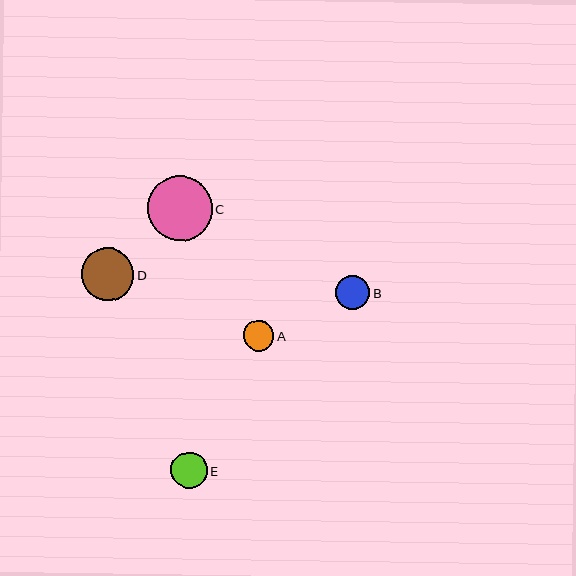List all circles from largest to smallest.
From largest to smallest: C, D, E, B, A.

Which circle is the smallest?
Circle A is the smallest with a size of approximately 31 pixels.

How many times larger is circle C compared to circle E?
Circle C is approximately 1.8 times the size of circle E.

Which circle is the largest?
Circle C is the largest with a size of approximately 65 pixels.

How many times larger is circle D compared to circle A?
Circle D is approximately 1.7 times the size of circle A.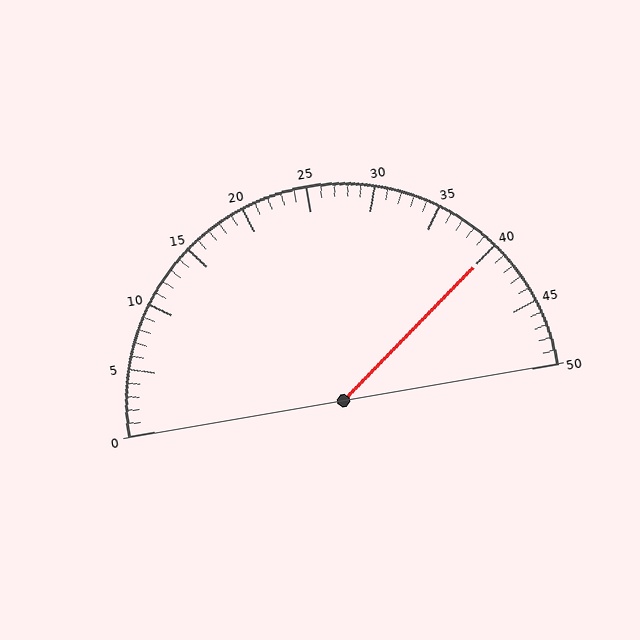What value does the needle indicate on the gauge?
The needle indicates approximately 40.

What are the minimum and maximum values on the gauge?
The gauge ranges from 0 to 50.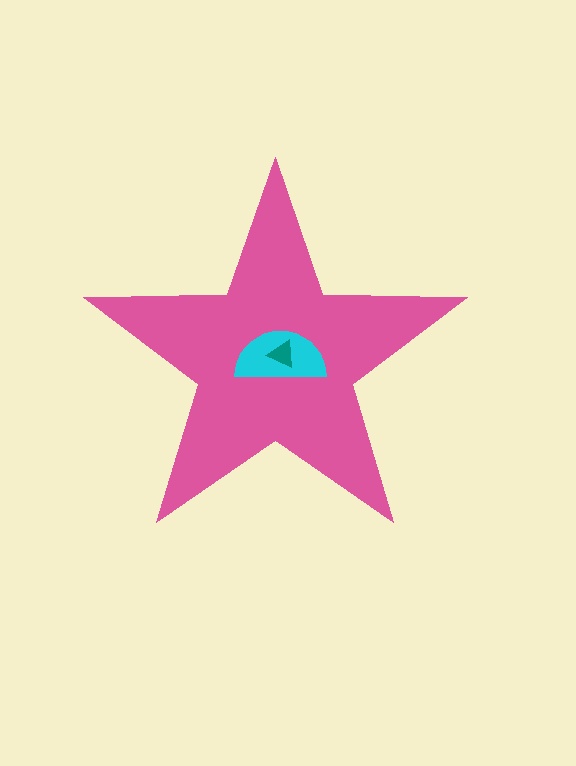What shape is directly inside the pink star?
The cyan semicircle.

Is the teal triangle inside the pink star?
Yes.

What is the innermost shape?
The teal triangle.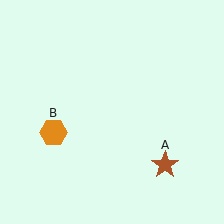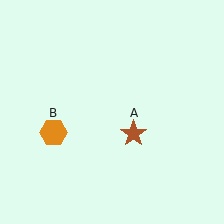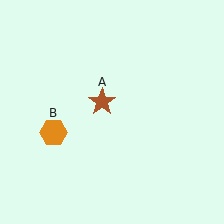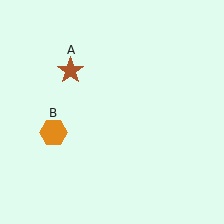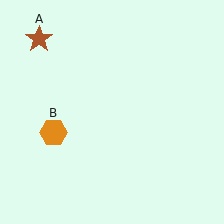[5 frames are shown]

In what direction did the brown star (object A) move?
The brown star (object A) moved up and to the left.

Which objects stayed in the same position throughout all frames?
Orange hexagon (object B) remained stationary.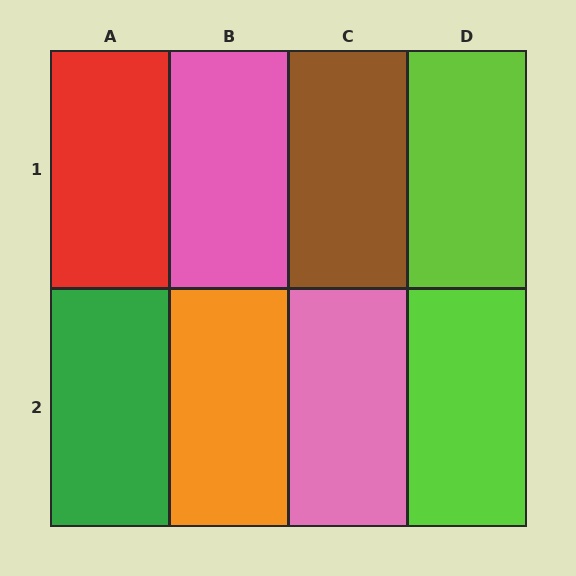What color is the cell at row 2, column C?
Pink.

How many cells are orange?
1 cell is orange.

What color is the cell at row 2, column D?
Lime.